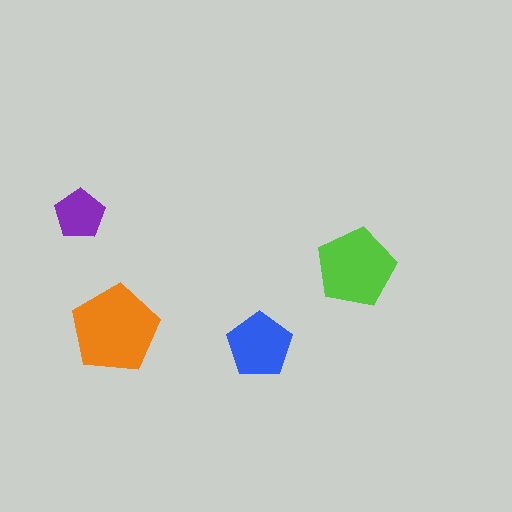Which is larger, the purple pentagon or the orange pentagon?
The orange one.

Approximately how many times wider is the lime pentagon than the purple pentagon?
About 1.5 times wider.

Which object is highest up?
The purple pentagon is topmost.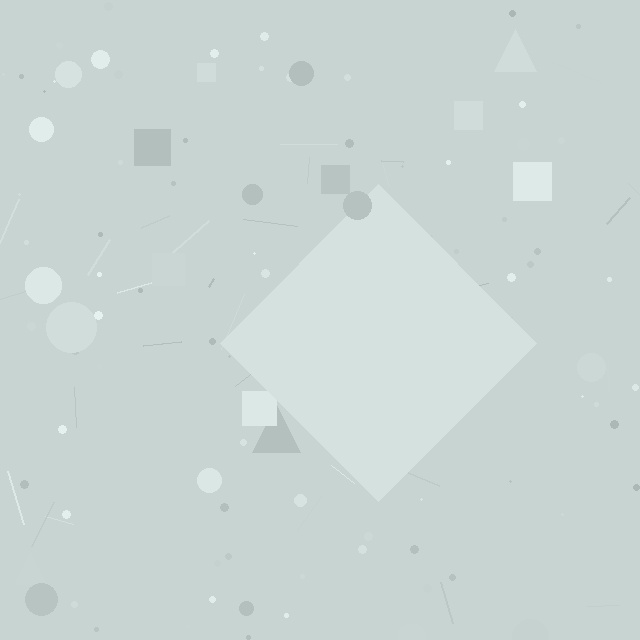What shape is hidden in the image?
A diamond is hidden in the image.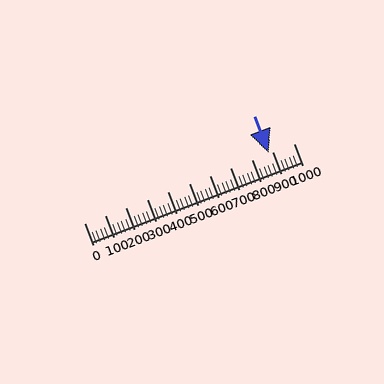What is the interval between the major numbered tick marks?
The major tick marks are spaced 100 units apart.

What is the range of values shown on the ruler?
The ruler shows values from 0 to 1000.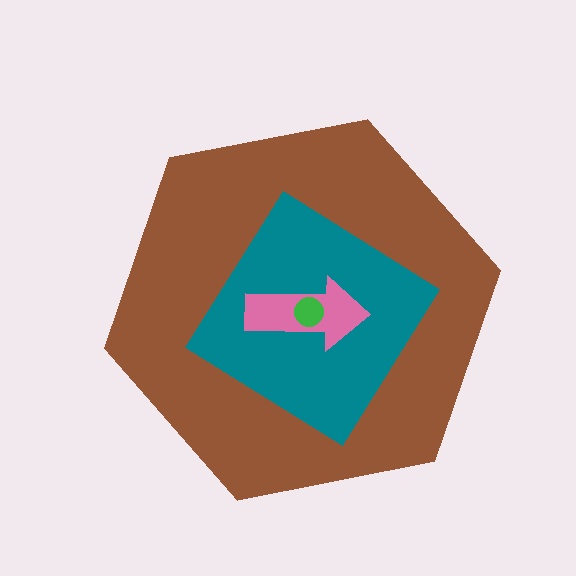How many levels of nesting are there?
4.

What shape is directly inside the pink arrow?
The green circle.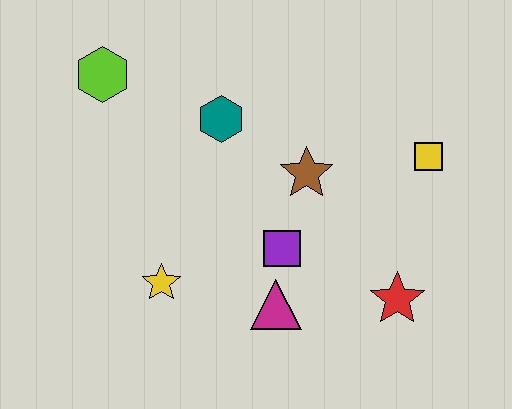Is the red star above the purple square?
No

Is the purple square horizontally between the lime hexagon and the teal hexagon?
No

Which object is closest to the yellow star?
The magenta triangle is closest to the yellow star.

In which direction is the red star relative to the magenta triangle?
The red star is to the right of the magenta triangle.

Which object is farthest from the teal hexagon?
The red star is farthest from the teal hexagon.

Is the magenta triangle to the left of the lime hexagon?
No